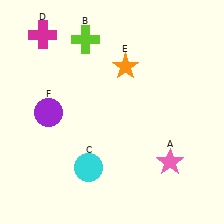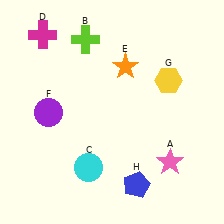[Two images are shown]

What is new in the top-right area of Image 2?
A yellow hexagon (G) was added in the top-right area of Image 2.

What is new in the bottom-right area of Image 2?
A blue pentagon (H) was added in the bottom-right area of Image 2.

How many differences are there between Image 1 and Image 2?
There are 2 differences between the two images.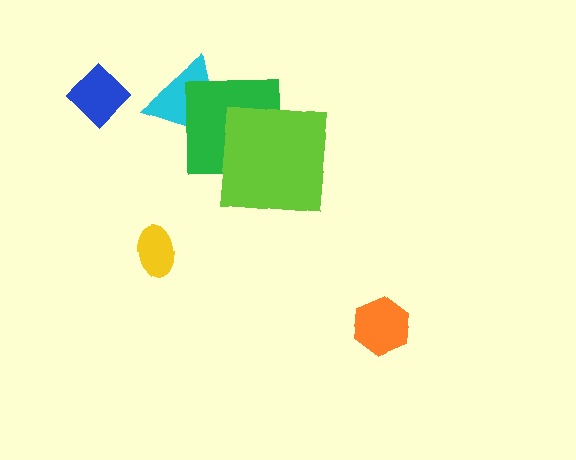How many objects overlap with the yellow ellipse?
0 objects overlap with the yellow ellipse.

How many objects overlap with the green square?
2 objects overlap with the green square.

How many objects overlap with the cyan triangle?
1 object overlaps with the cyan triangle.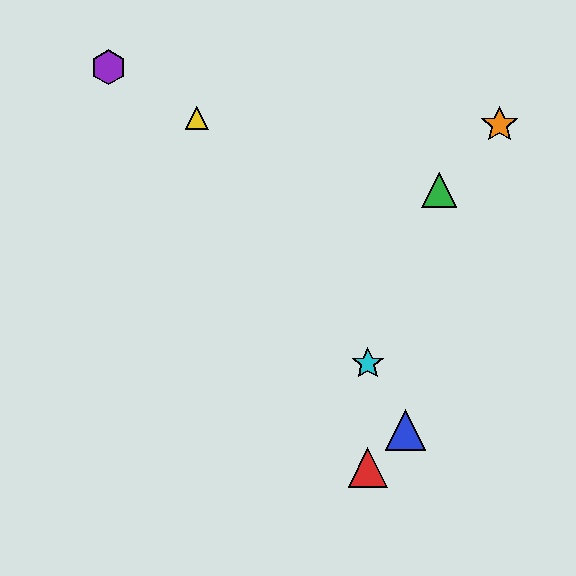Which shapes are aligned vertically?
The red triangle, the cyan star are aligned vertically.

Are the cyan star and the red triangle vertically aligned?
Yes, both are at x≈368.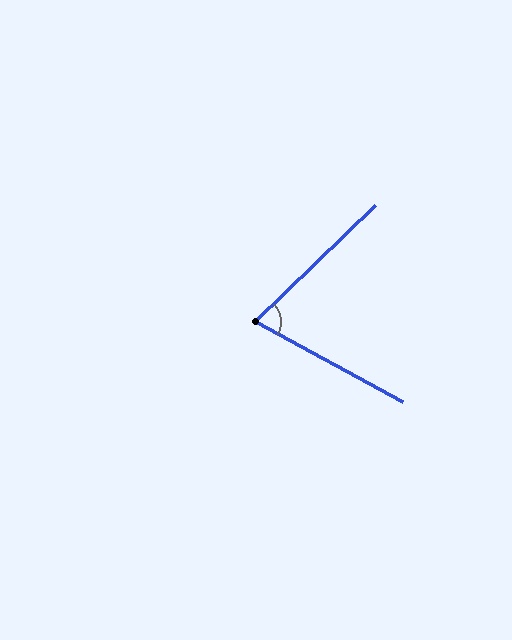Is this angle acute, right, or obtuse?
It is acute.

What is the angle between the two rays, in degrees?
Approximately 72 degrees.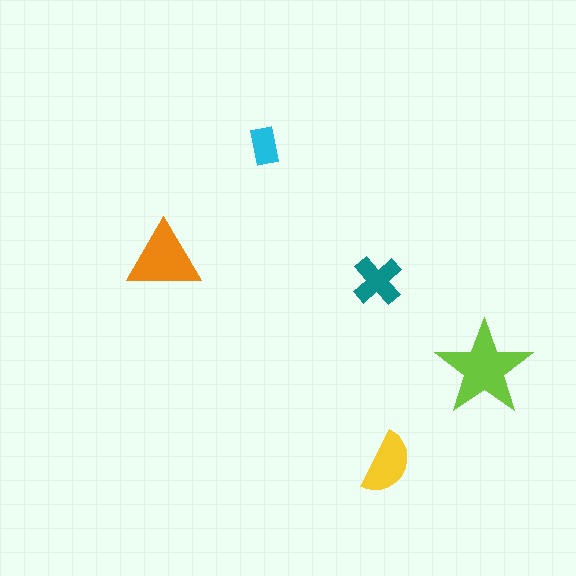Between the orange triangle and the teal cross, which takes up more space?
The orange triangle.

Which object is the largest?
The lime star.